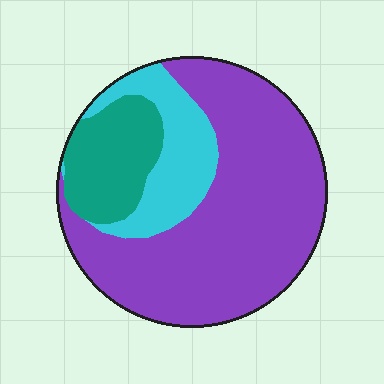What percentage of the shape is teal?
Teal takes up about one sixth (1/6) of the shape.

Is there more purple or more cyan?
Purple.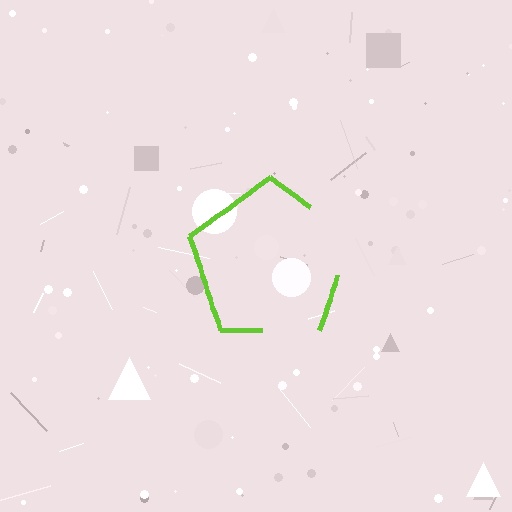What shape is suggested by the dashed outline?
The dashed outline suggests a pentagon.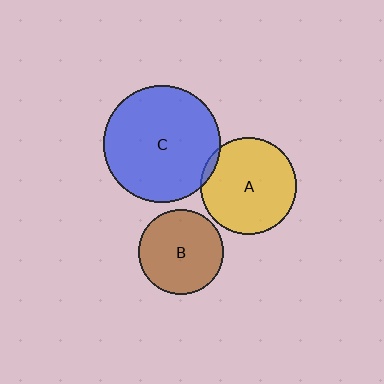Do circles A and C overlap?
Yes.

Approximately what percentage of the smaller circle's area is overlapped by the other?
Approximately 5%.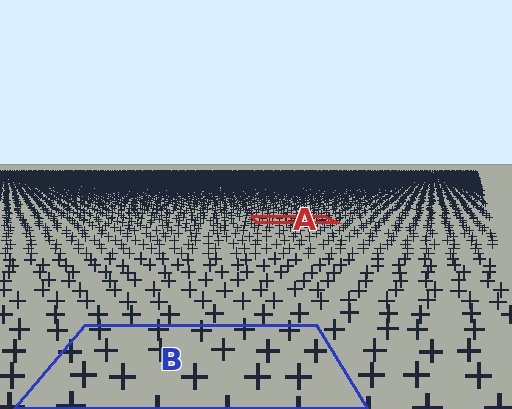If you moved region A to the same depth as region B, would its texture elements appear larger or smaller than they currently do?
They would appear larger. At a closer depth, the same texture elements are projected at a bigger on-screen size.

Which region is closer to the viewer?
Region B is closer. The texture elements there are larger and more spread out.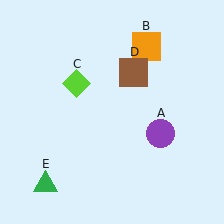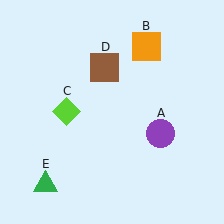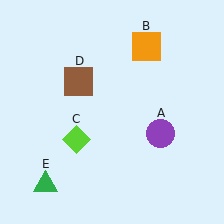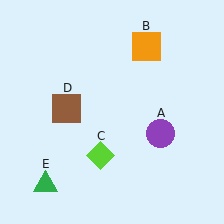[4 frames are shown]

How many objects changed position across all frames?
2 objects changed position: lime diamond (object C), brown square (object D).